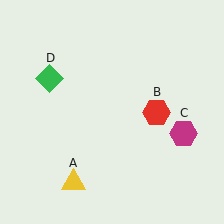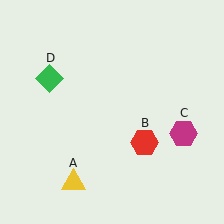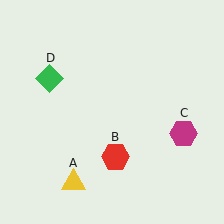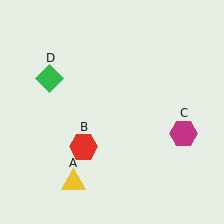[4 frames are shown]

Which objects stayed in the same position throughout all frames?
Yellow triangle (object A) and magenta hexagon (object C) and green diamond (object D) remained stationary.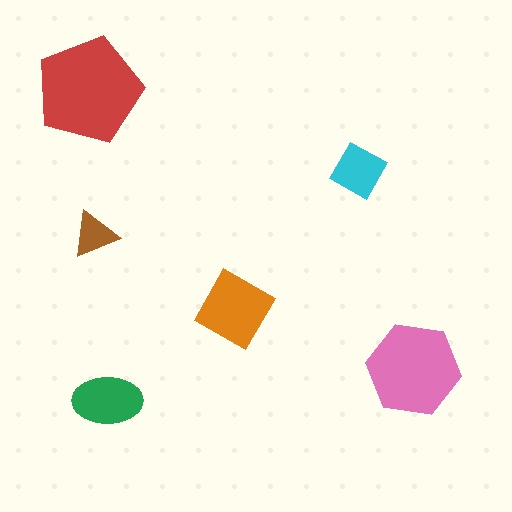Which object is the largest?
The red pentagon.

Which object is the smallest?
The brown triangle.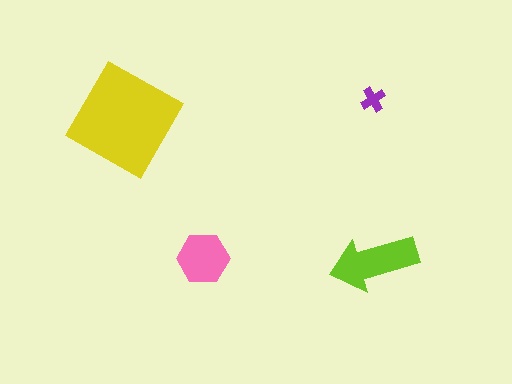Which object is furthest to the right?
The purple cross is rightmost.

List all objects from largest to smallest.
The yellow square, the lime arrow, the pink hexagon, the purple cross.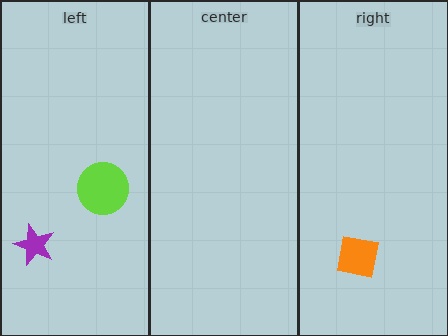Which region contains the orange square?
The right region.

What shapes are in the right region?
The orange square.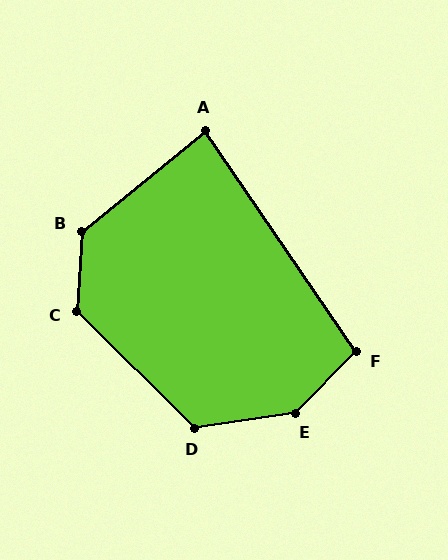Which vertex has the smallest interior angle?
A, at approximately 85 degrees.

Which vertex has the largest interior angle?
E, at approximately 144 degrees.